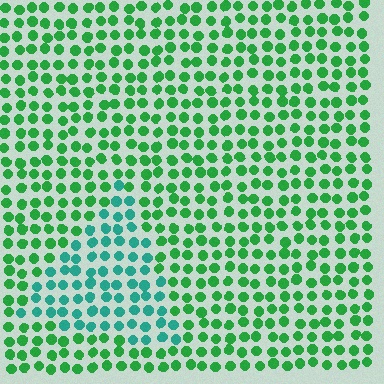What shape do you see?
I see a triangle.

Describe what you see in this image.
The image is filled with small green elements in a uniform arrangement. A triangle-shaped region is visible where the elements are tinted to a slightly different hue, forming a subtle color boundary.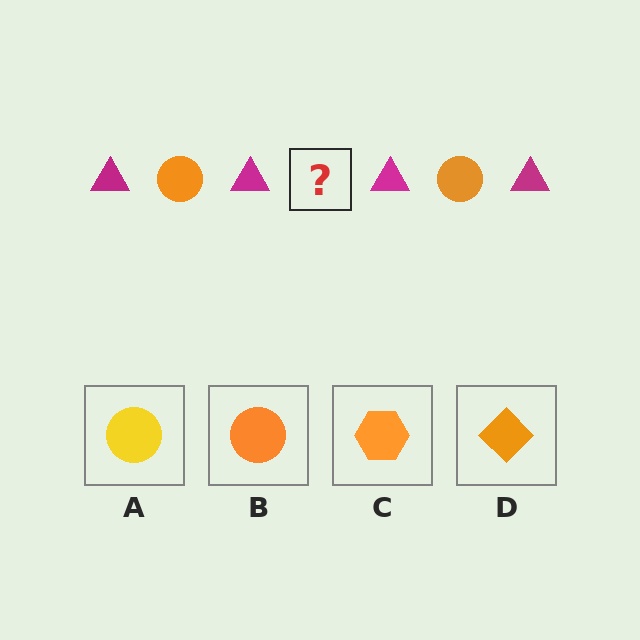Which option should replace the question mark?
Option B.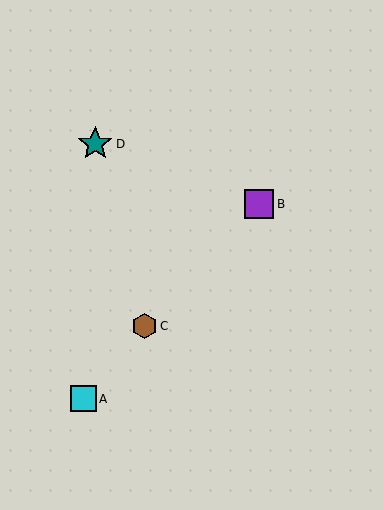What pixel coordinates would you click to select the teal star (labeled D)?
Click at (95, 144) to select the teal star D.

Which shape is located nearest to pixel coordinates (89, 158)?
The teal star (labeled D) at (95, 144) is nearest to that location.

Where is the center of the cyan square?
The center of the cyan square is at (83, 399).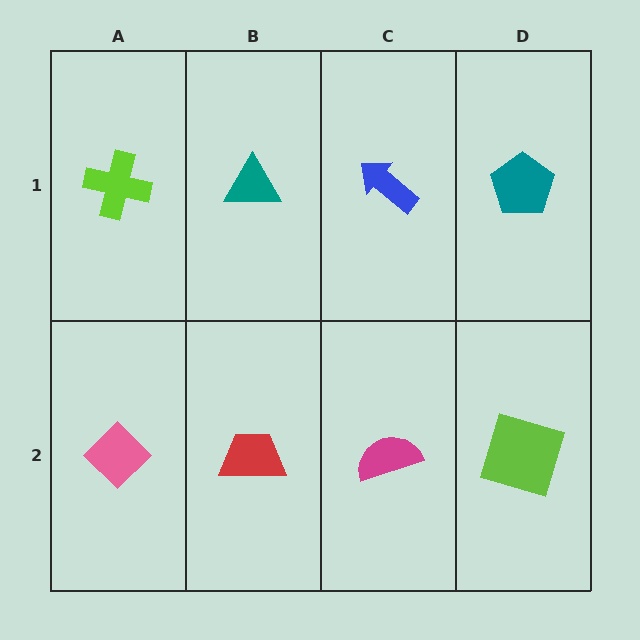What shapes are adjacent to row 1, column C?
A magenta semicircle (row 2, column C), a teal triangle (row 1, column B), a teal pentagon (row 1, column D).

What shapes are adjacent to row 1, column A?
A pink diamond (row 2, column A), a teal triangle (row 1, column B).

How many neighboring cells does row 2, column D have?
2.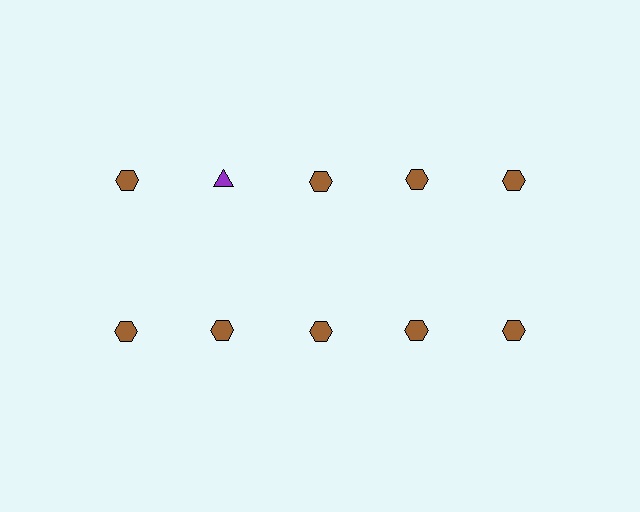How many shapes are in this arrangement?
There are 10 shapes arranged in a grid pattern.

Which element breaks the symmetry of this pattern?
The purple triangle in the top row, second from left column breaks the symmetry. All other shapes are brown hexagons.